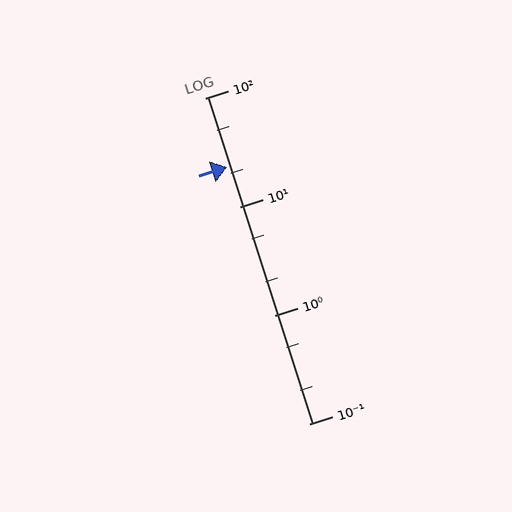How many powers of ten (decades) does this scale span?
The scale spans 3 decades, from 0.1 to 100.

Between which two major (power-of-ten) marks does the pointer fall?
The pointer is between 10 and 100.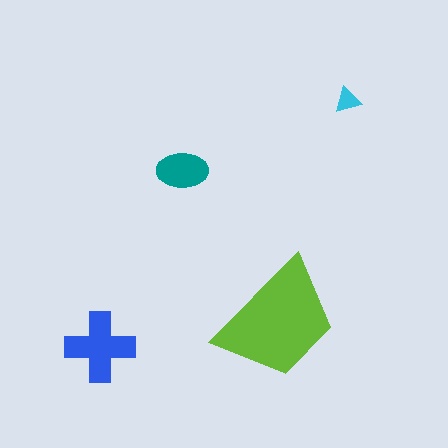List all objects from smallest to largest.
The cyan triangle, the teal ellipse, the blue cross, the lime trapezoid.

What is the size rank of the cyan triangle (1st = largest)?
4th.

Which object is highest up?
The cyan triangle is topmost.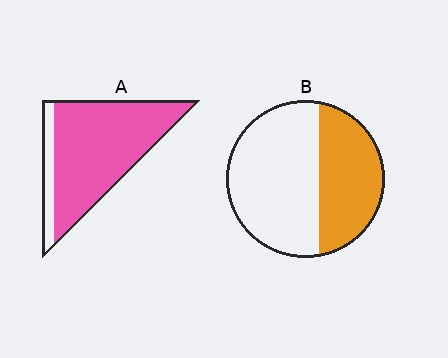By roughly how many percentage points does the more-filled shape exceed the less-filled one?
By roughly 45 percentage points (A over B).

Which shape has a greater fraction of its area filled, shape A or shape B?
Shape A.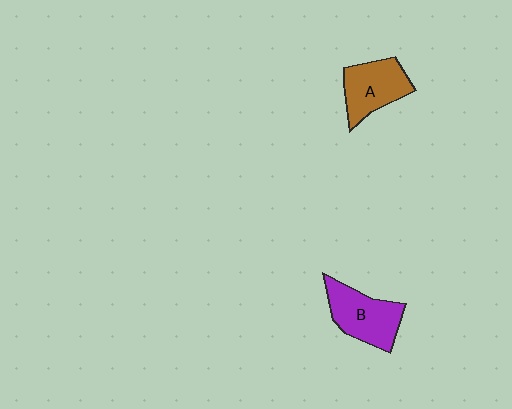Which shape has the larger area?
Shape B (purple).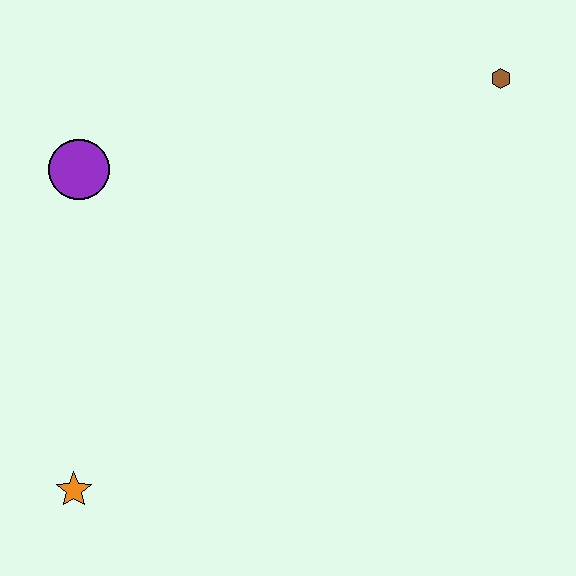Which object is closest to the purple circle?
The orange star is closest to the purple circle.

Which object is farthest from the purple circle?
The brown hexagon is farthest from the purple circle.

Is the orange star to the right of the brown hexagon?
No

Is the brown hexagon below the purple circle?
No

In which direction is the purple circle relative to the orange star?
The purple circle is above the orange star.